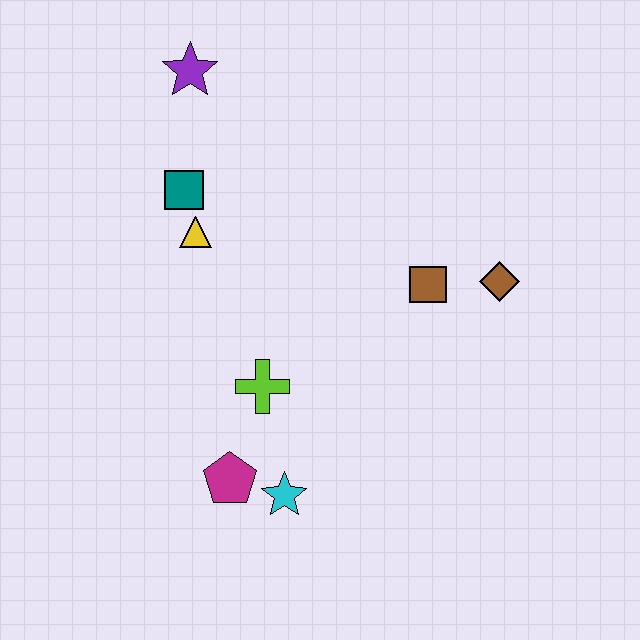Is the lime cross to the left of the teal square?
No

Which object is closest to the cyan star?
The magenta pentagon is closest to the cyan star.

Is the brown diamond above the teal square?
No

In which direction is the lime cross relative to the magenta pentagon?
The lime cross is above the magenta pentagon.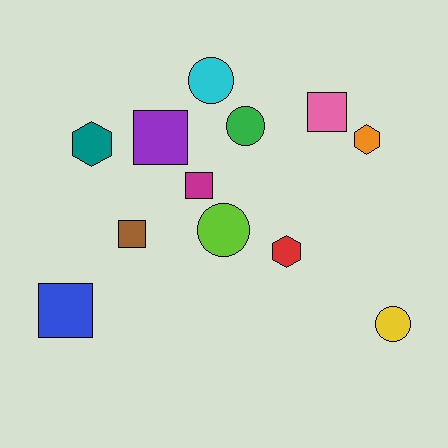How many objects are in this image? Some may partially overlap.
There are 12 objects.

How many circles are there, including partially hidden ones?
There are 4 circles.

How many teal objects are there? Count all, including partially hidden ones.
There is 1 teal object.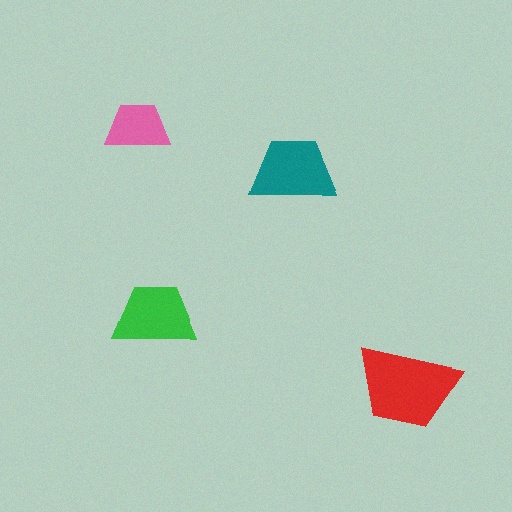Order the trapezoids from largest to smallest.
the red one, the teal one, the green one, the pink one.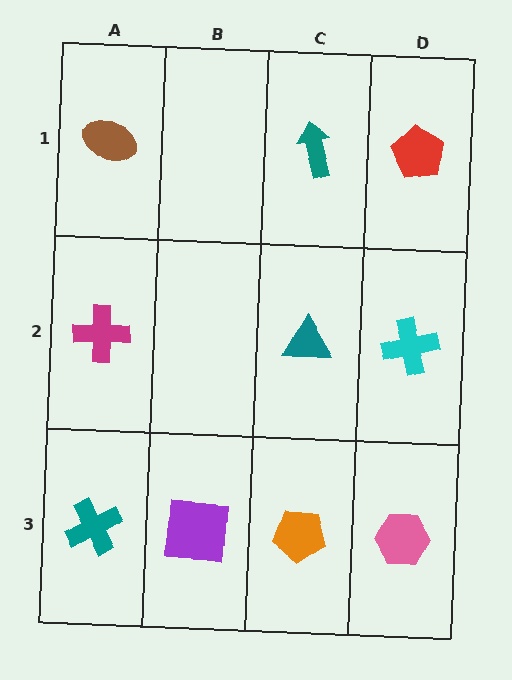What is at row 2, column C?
A teal triangle.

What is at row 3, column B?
A purple square.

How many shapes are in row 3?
4 shapes.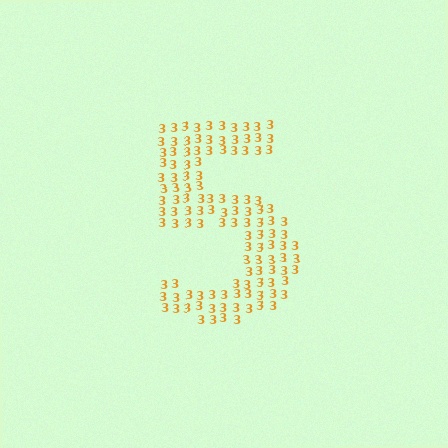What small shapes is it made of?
It is made of small digit 3's.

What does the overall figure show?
The overall figure shows the digit 5.